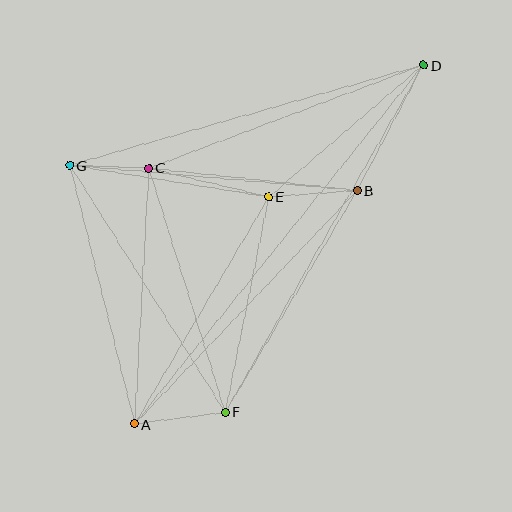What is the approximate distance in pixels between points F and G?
The distance between F and G is approximately 292 pixels.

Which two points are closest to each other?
Points C and G are closest to each other.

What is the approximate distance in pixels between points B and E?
The distance between B and E is approximately 89 pixels.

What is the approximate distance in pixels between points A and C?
The distance between A and C is approximately 256 pixels.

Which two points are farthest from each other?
Points A and D are farthest from each other.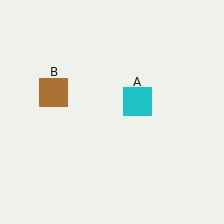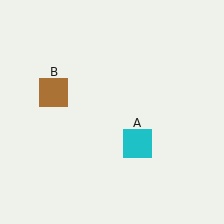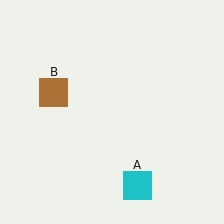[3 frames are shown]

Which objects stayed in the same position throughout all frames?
Brown square (object B) remained stationary.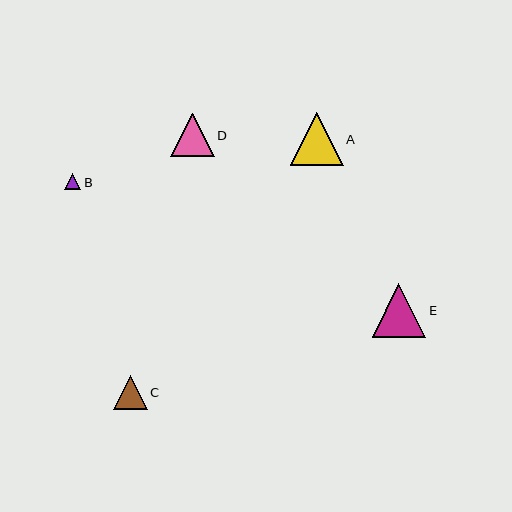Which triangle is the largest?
Triangle E is the largest with a size of approximately 54 pixels.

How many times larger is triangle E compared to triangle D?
Triangle E is approximately 1.2 times the size of triangle D.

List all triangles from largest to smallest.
From largest to smallest: E, A, D, C, B.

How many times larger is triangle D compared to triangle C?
Triangle D is approximately 1.3 times the size of triangle C.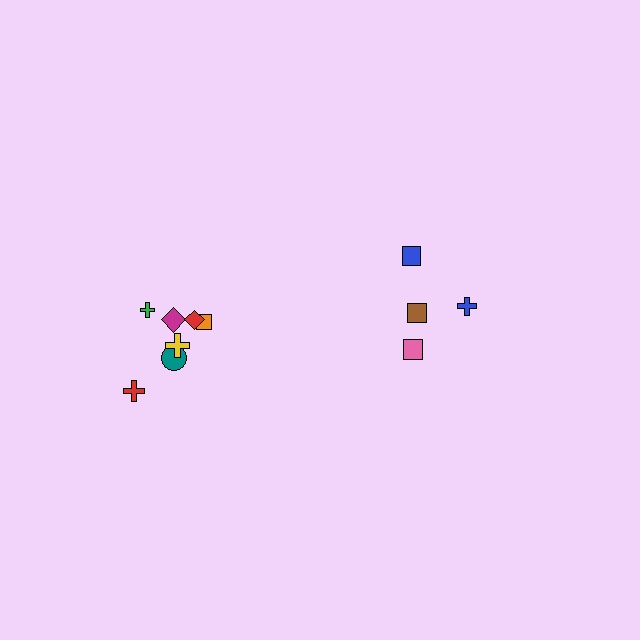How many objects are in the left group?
There are 7 objects.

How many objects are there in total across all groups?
There are 11 objects.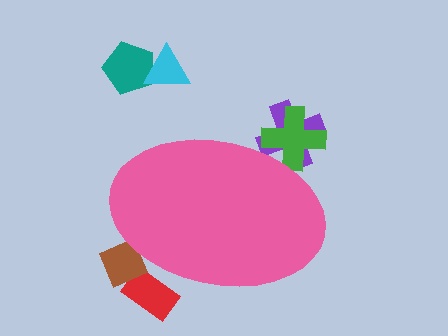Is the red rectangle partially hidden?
Yes, the red rectangle is partially hidden behind the pink ellipse.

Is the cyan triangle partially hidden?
No, the cyan triangle is fully visible.